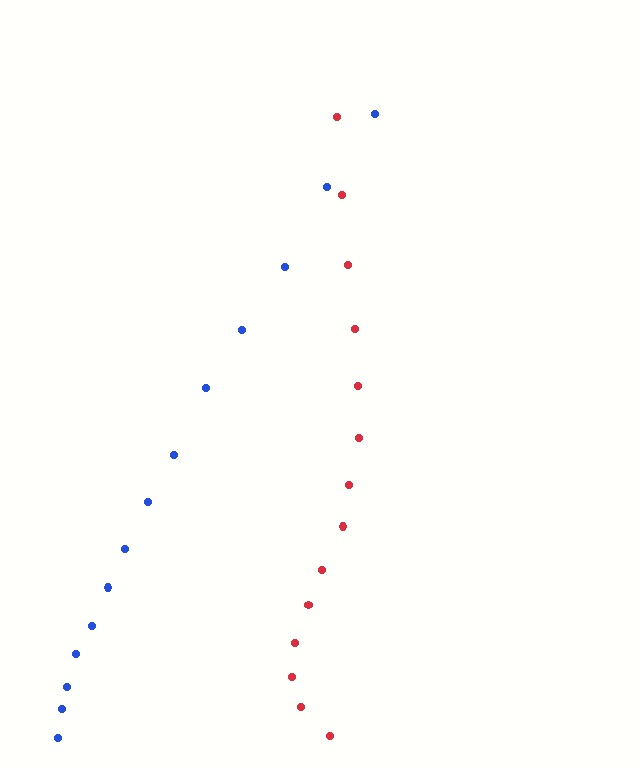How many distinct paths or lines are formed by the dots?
There are 2 distinct paths.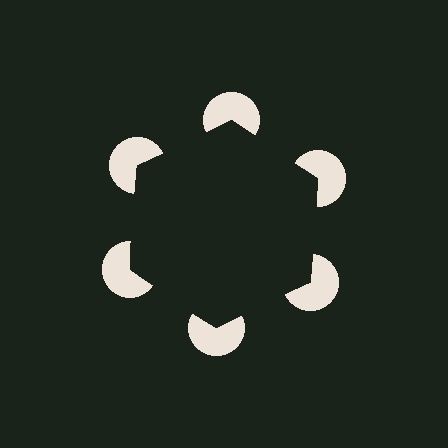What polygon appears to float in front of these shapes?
An illusory hexagon — its edges are inferred from the aligned wedge cuts in the pac-man discs, not physically drawn.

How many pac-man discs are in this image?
There are 6 — one at each vertex of the illusory hexagon.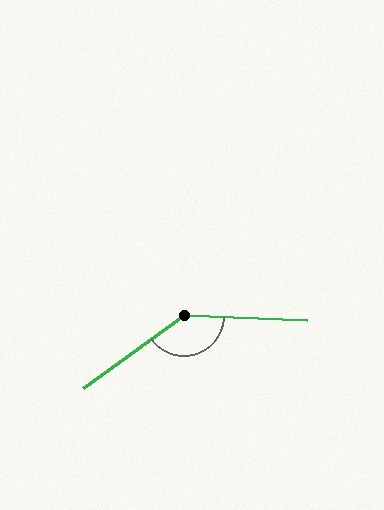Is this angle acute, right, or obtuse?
It is obtuse.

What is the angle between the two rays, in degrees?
Approximately 142 degrees.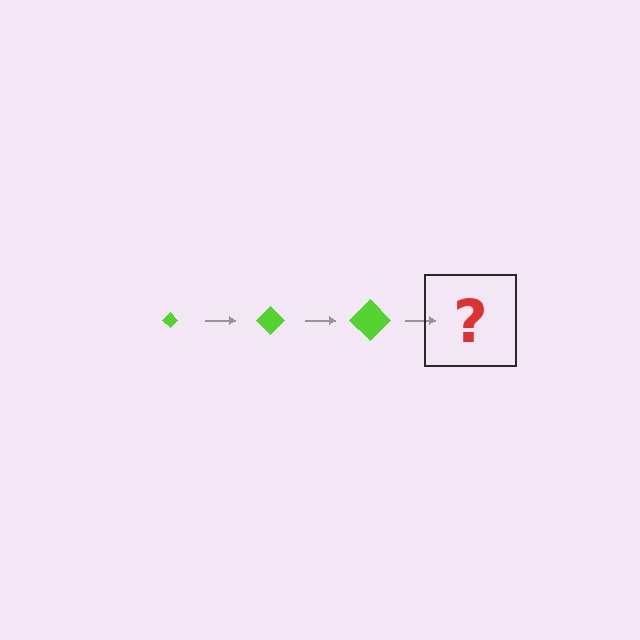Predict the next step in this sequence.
The next step is a lime diamond, larger than the previous one.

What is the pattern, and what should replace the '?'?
The pattern is that the diamond gets progressively larger each step. The '?' should be a lime diamond, larger than the previous one.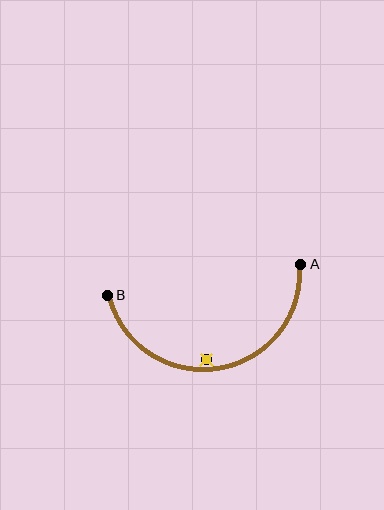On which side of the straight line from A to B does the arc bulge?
The arc bulges below the straight line connecting A and B.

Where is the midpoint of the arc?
The arc midpoint is the point on the curve farthest from the straight line joining A and B. It sits below that line.